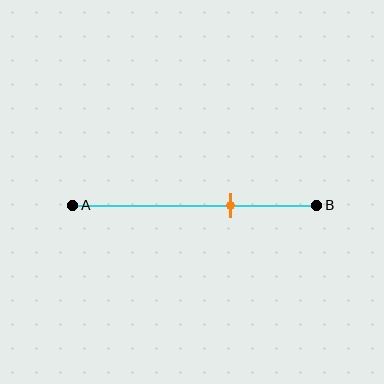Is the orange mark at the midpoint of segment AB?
No, the mark is at about 65% from A, not at the 50% midpoint.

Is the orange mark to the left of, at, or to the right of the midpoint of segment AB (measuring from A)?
The orange mark is to the right of the midpoint of segment AB.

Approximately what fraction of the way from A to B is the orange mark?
The orange mark is approximately 65% of the way from A to B.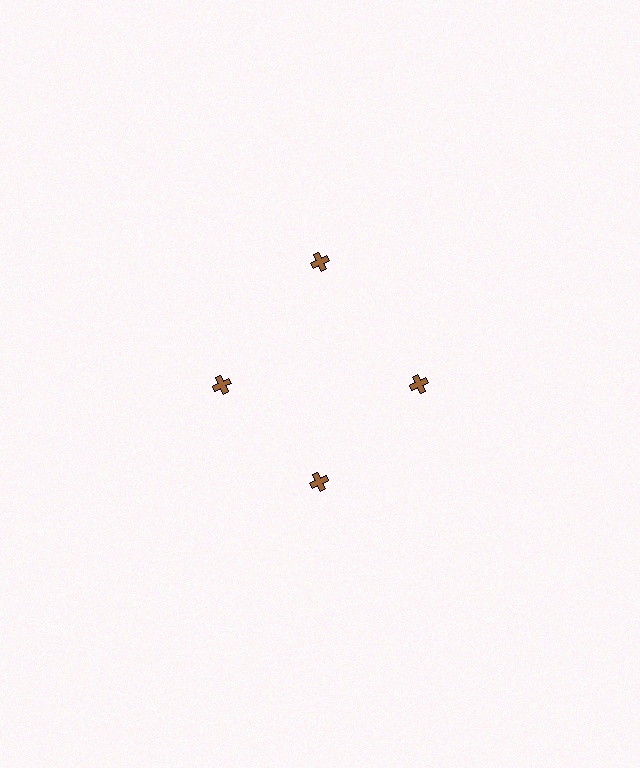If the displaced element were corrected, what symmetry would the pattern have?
It would have 4-fold rotational symmetry — the pattern would map onto itself every 90 degrees.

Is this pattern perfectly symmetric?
No. The 4 brown crosses are arranged in a ring, but one element near the 12 o'clock position is pushed outward from the center, breaking the 4-fold rotational symmetry.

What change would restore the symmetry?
The symmetry would be restored by moving it inward, back onto the ring so that all 4 crosses sit at equal angles and equal distance from the center.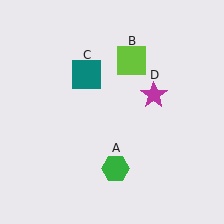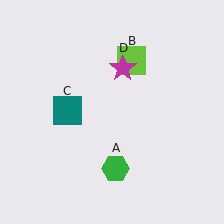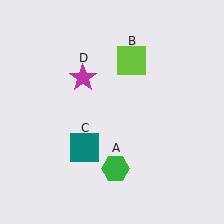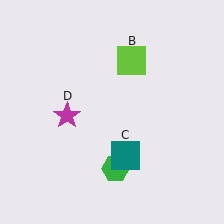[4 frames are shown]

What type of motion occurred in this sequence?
The teal square (object C), magenta star (object D) rotated counterclockwise around the center of the scene.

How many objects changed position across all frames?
2 objects changed position: teal square (object C), magenta star (object D).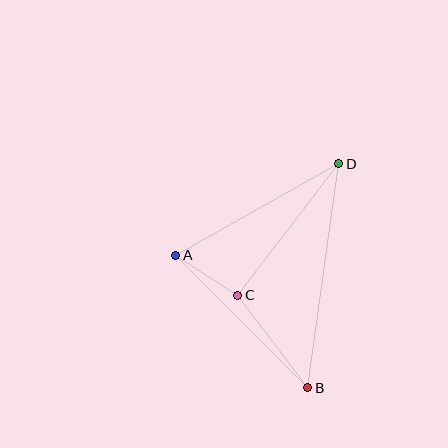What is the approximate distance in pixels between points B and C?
The distance between B and C is approximately 116 pixels.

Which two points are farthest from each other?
Points B and D are farthest from each other.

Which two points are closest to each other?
Points A and C are closest to each other.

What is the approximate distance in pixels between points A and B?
The distance between A and B is approximately 187 pixels.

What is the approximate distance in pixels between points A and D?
The distance between A and D is approximately 187 pixels.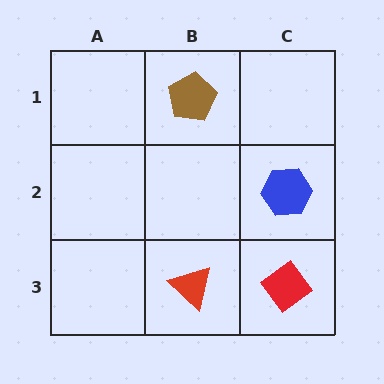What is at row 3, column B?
A red triangle.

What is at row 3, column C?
A red diamond.